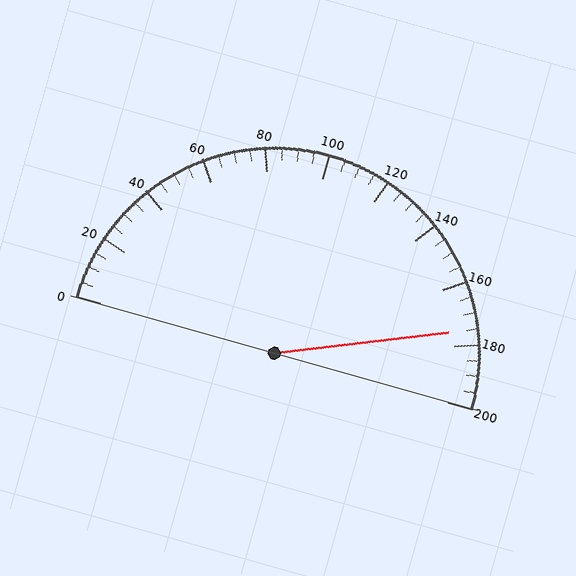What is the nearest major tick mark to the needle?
The nearest major tick mark is 180.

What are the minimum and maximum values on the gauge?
The gauge ranges from 0 to 200.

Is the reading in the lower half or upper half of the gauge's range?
The reading is in the upper half of the range (0 to 200).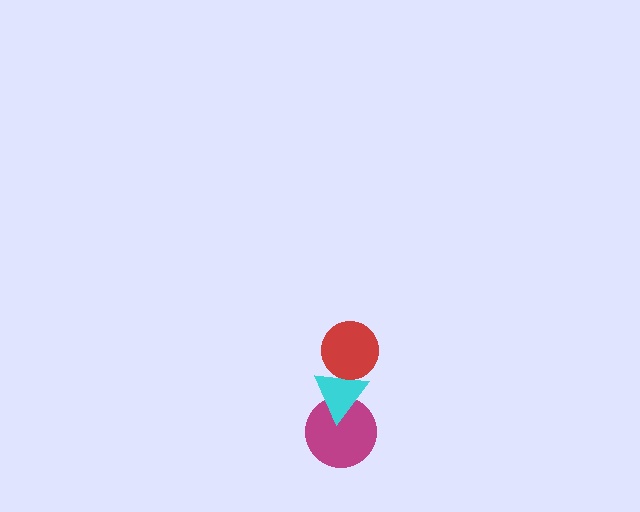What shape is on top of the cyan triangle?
The red circle is on top of the cyan triangle.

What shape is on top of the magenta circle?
The cyan triangle is on top of the magenta circle.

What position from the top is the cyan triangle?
The cyan triangle is 2nd from the top.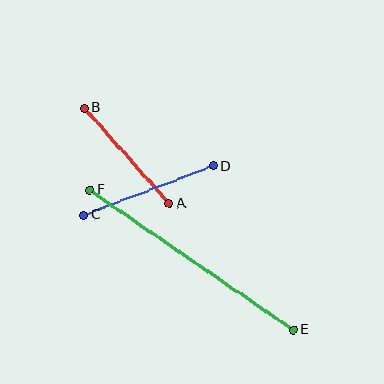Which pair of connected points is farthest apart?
Points E and F are farthest apart.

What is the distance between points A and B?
The distance is approximately 128 pixels.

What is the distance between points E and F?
The distance is approximately 247 pixels.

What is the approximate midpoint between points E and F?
The midpoint is at approximately (191, 260) pixels.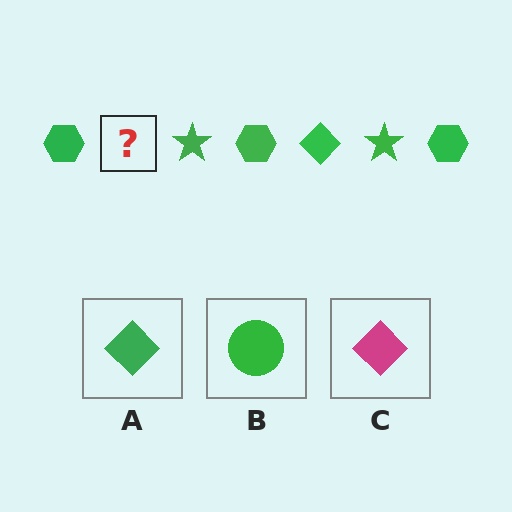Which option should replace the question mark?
Option A.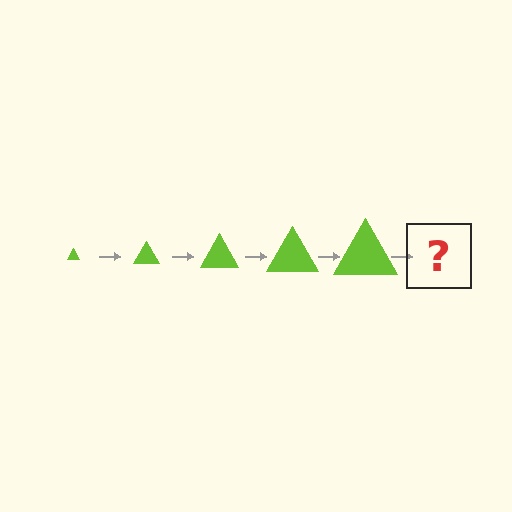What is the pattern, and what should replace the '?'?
The pattern is that the triangle gets progressively larger each step. The '?' should be a lime triangle, larger than the previous one.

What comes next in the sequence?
The next element should be a lime triangle, larger than the previous one.